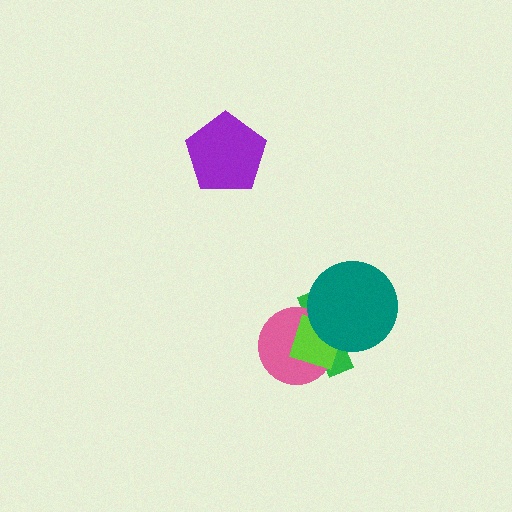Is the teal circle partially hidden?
No, no other shape covers it.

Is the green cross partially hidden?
Yes, it is partially covered by another shape.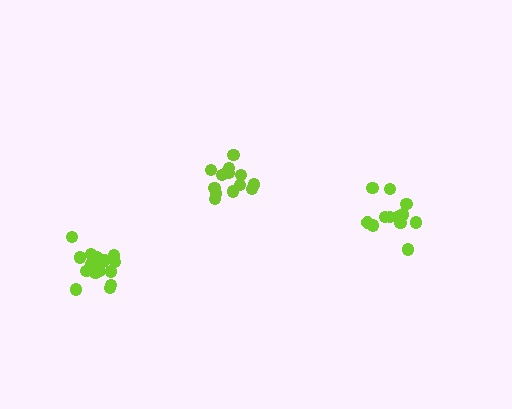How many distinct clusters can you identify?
There are 3 distinct clusters.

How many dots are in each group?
Group 1: 14 dots, Group 2: 12 dots, Group 3: 17 dots (43 total).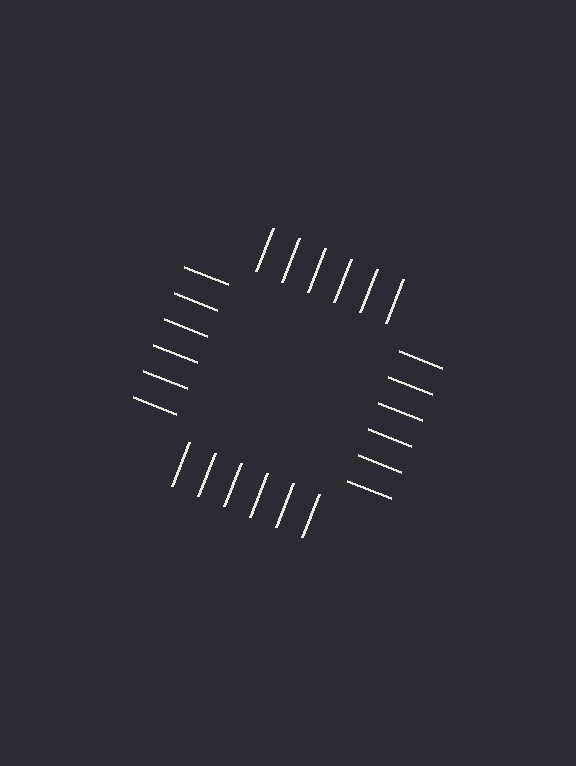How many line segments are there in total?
24 — 6 along each of the 4 edges.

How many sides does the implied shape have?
4 sides — the line-ends trace a square.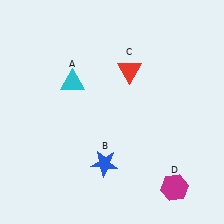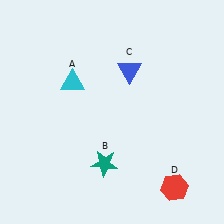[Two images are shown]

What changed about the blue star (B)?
In Image 1, B is blue. In Image 2, it changed to teal.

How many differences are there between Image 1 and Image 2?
There are 3 differences between the two images.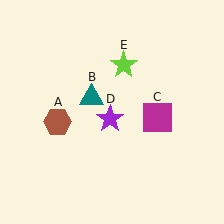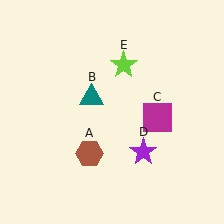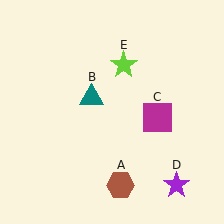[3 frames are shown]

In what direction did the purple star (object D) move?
The purple star (object D) moved down and to the right.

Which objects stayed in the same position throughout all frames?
Teal triangle (object B) and magenta square (object C) and lime star (object E) remained stationary.